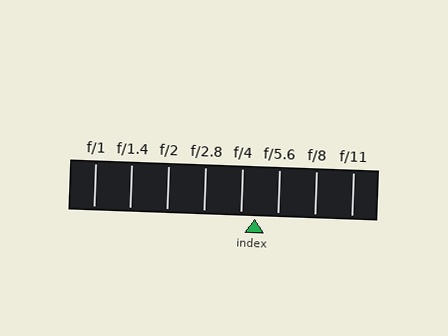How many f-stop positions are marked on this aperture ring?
There are 8 f-stop positions marked.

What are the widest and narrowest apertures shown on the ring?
The widest aperture shown is f/1 and the narrowest is f/11.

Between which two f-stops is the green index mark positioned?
The index mark is between f/4 and f/5.6.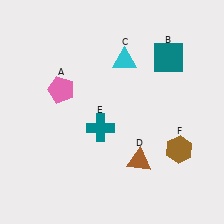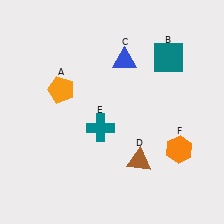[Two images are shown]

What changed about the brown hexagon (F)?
In Image 1, F is brown. In Image 2, it changed to orange.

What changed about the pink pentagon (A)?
In Image 1, A is pink. In Image 2, it changed to orange.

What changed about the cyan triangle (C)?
In Image 1, C is cyan. In Image 2, it changed to blue.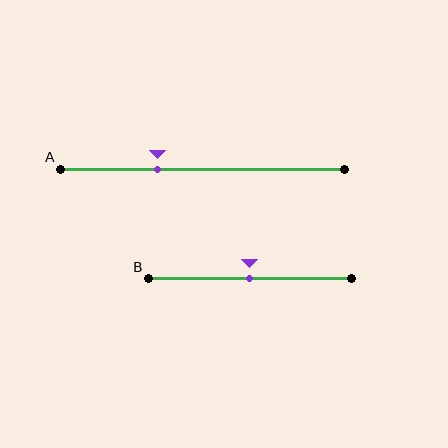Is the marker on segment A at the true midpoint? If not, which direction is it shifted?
No, the marker on segment A is shifted to the left by about 16% of the segment length.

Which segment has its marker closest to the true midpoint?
Segment B has its marker closest to the true midpoint.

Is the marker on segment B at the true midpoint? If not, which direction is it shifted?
Yes, the marker on segment B is at the true midpoint.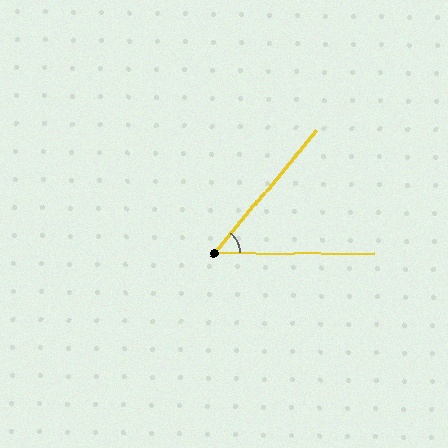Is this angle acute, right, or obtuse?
It is acute.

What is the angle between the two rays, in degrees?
Approximately 50 degrees.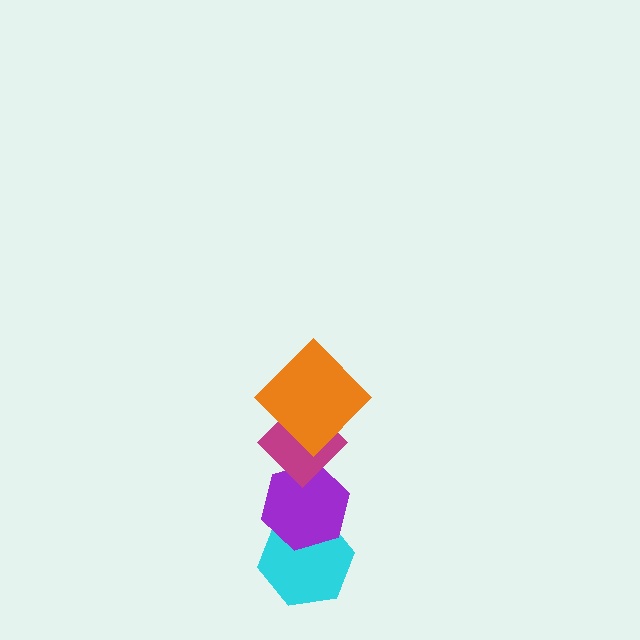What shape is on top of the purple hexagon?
The magenta diamond is on top of the purple hexagon.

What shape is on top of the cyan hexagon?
The purple hexagon is on top of the cyan hexagon.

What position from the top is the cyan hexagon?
The cyan hexagon is 4th from the top.